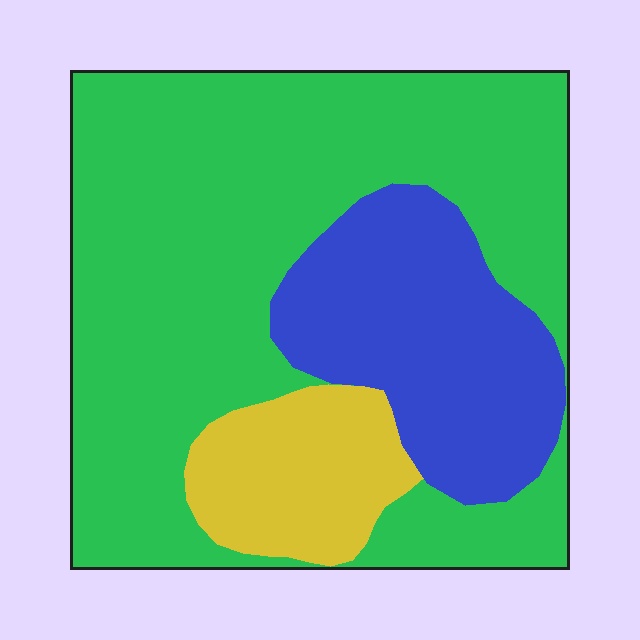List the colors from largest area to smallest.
From largest to smallest: green, blue, yellow.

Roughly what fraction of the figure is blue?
Blue takes up between a sixth and a third of the figure.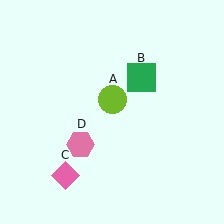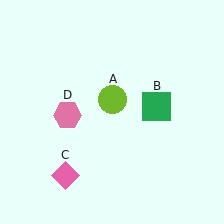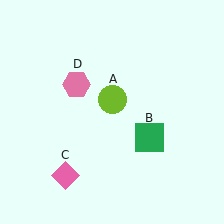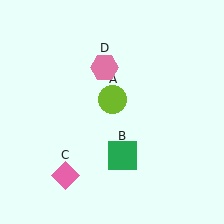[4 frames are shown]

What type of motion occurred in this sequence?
The green square (object B), pink hexagon (object D) rotated clockwise around the center of the scene.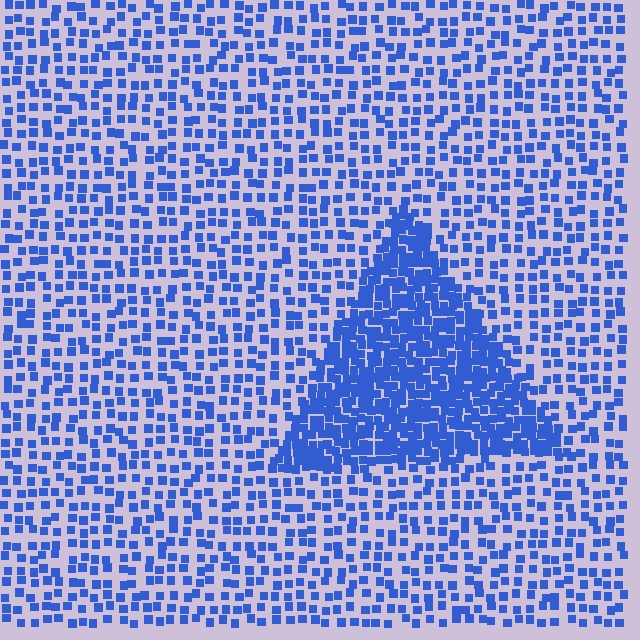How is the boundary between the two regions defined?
The boundary is defined by a change in element density (approximately 2.5x ratio). All elements are the same color, size, and shape.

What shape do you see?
I see a triangle.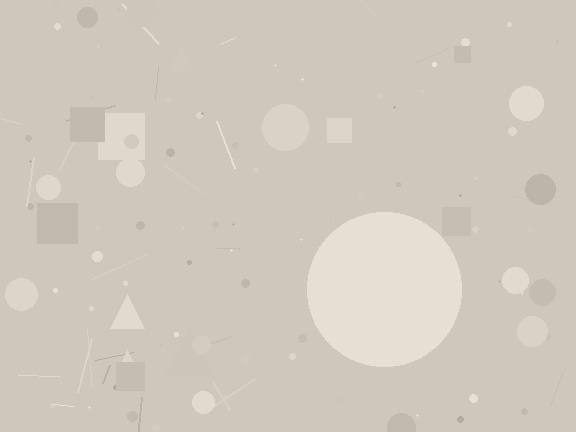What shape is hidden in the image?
A circle is hidden in the image.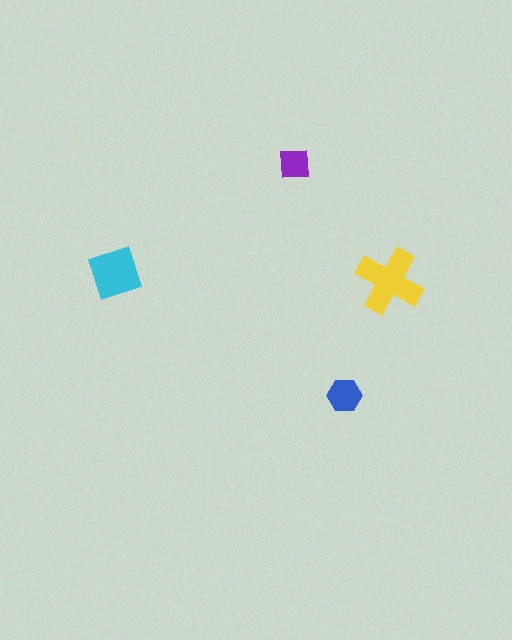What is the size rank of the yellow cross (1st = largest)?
1st.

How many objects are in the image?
There are 4 objects in the image.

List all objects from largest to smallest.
The yellow cross, the cyan square, the blue hexagon, the purple square.